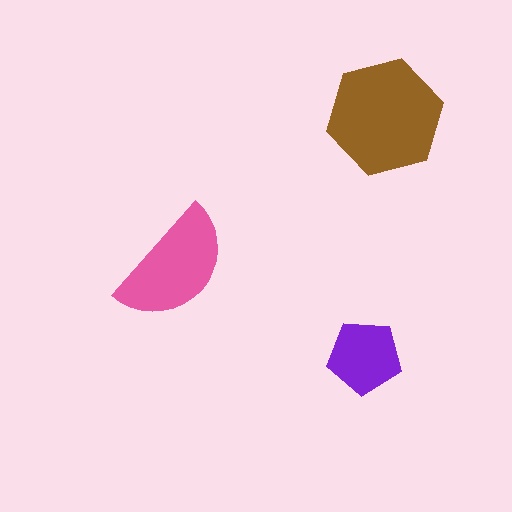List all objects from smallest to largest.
The purple pentagon, the pink semicircle, the brown hexagon.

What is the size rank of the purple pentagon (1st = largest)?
3rd.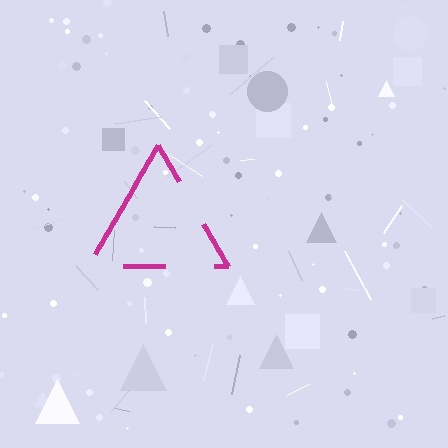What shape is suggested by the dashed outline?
The dashed outline suggests a triangle.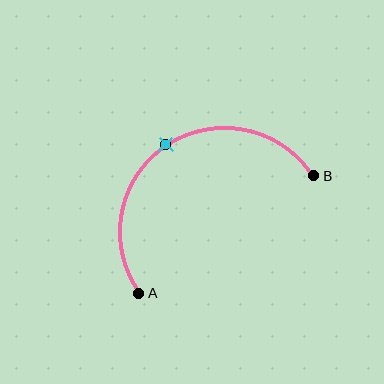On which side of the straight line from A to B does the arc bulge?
The arc bulges above and to the left of the straight line connecting A and B.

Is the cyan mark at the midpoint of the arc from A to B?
Yes. The cyan mark lies on the arc at equal arc-length from both A and B — it is the arc midpoint.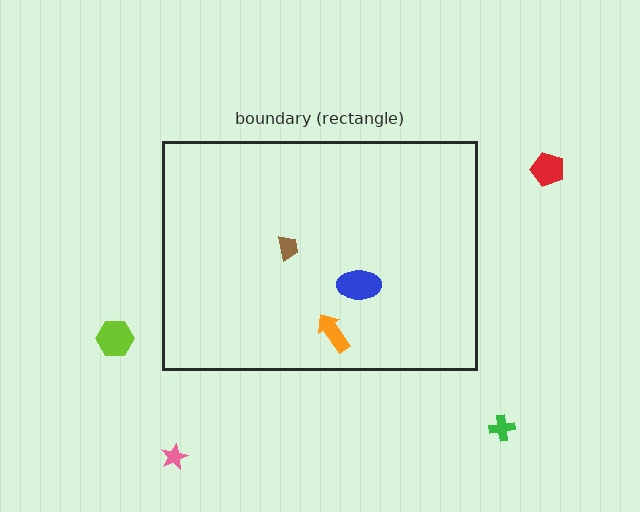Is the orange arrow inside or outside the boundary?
Inside.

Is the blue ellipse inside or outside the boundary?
Inside.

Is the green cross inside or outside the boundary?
Outside.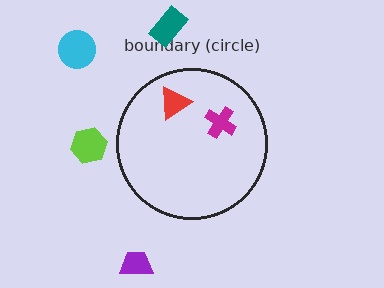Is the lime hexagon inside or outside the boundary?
Outside.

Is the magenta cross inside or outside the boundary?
Inside.